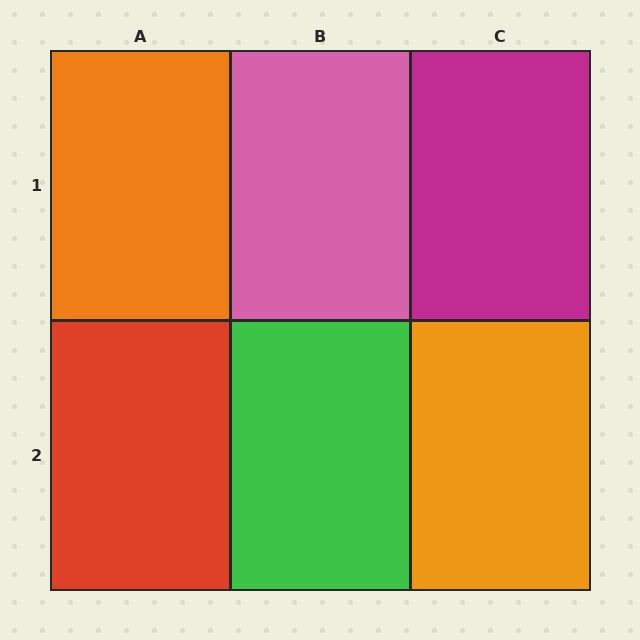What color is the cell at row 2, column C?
Orange.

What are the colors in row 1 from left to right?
Orange, pink, magenta.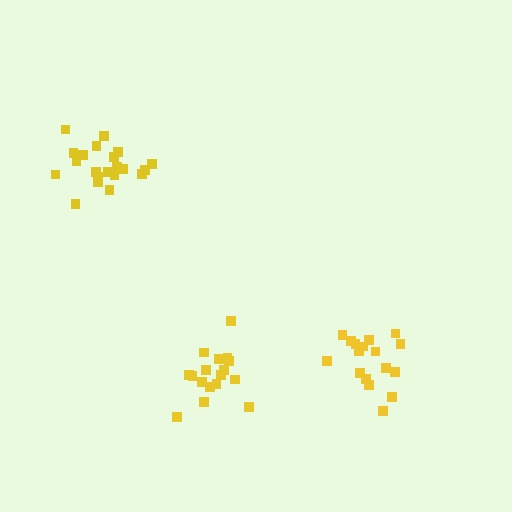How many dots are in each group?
Group 1: 17 dots, Group 2: 21 dots, Group 3: 17 dots (55 total).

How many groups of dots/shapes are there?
There are 3 groups.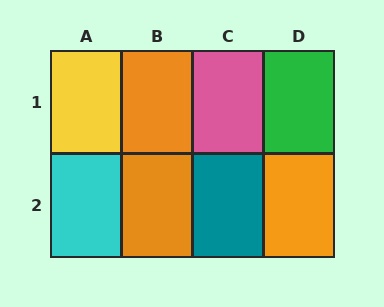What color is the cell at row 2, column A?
Cyan.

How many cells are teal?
1 cell is teal.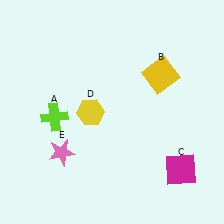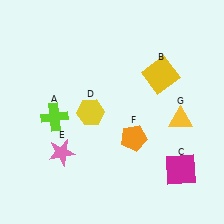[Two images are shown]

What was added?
An orange pentagon (F), a yellow triangle (G) were added in Image 2.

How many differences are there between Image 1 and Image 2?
There are 2 differences between the two images.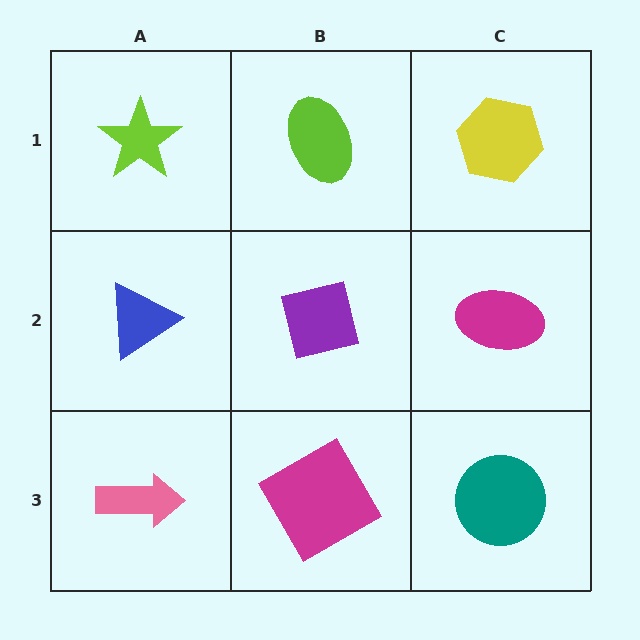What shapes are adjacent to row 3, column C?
A magenta ellipse (row 2, column C), a magenta square (row 3, column B).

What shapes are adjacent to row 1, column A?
A blue triangle (row 2, column A), a lime ellipse (row 1, column B).